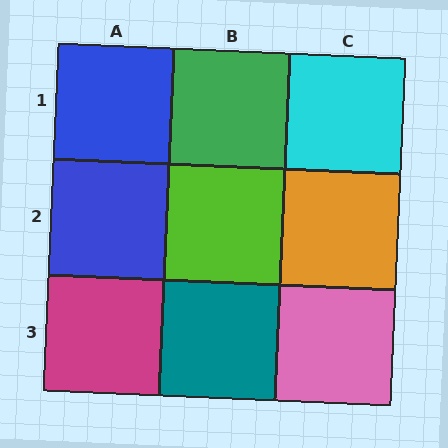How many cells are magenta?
1 cell is magenta.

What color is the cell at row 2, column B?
Lime.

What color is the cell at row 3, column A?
Magenta.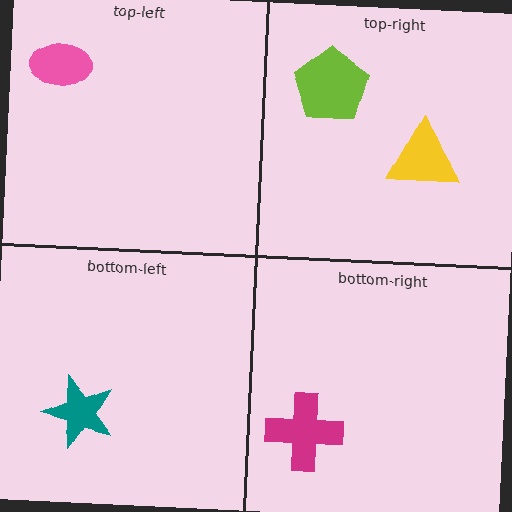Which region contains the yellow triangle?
The top-right region.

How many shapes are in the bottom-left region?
1.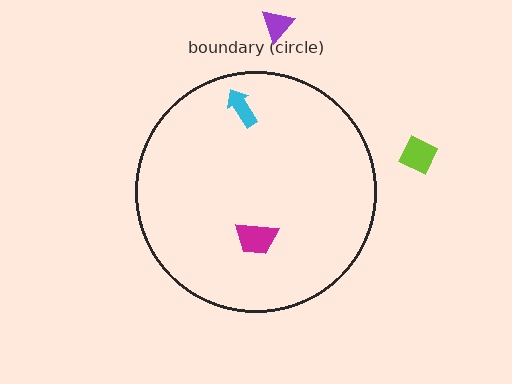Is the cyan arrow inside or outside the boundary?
Inside.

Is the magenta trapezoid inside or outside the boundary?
Inside.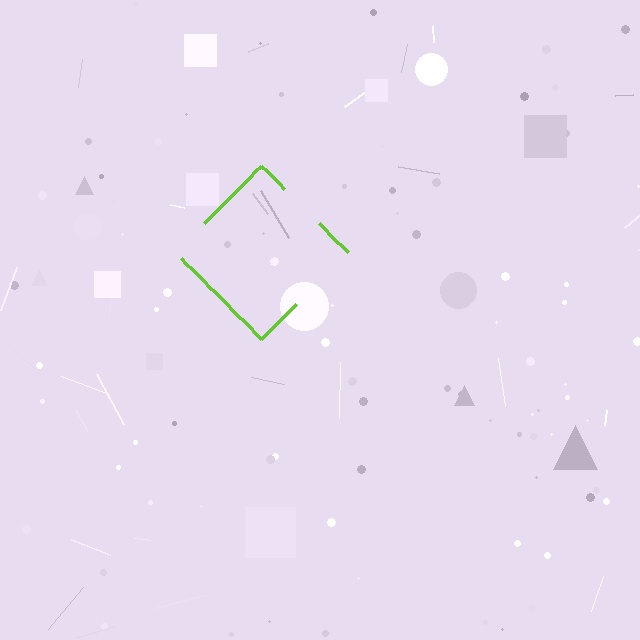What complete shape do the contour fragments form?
The contour fragments form a diamond.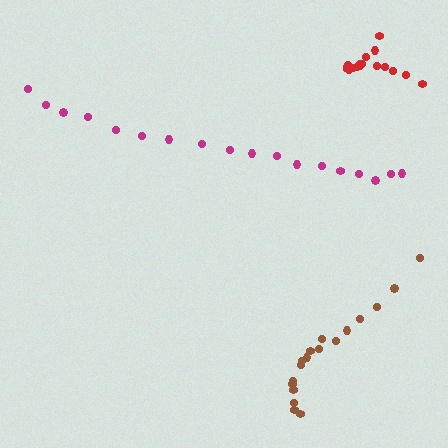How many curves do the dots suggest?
There are 3 distinct paths.